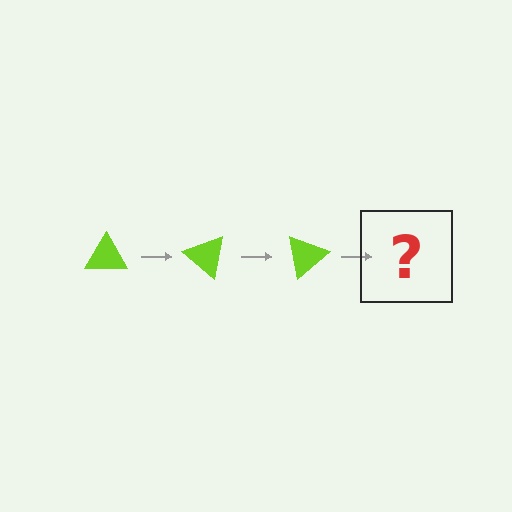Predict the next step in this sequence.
The next step is a lime triangle rotated 120 degrees.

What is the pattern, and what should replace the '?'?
The pattern is that the triangle rotates 40 degrees each step. The '?' should be a lime triangle rotated 120 degrees.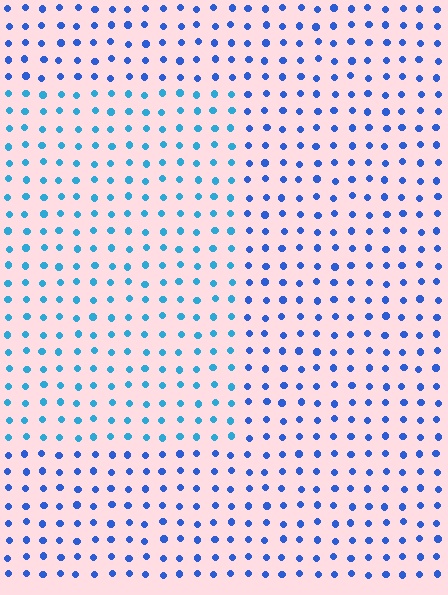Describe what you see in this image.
The image is filled with small blue elements in a uniform arrangement. A rectangle-shaped region is visible where the elements are tinted to a slightly different hue, forming a subtle color boundary.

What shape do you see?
I see a rectangle.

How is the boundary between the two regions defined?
The boundary is defined purely by a slight shift in hue (about 27 degrees). Spacing, size, and orientation are identical on both sides.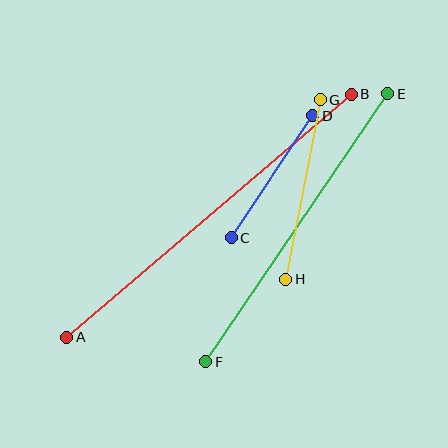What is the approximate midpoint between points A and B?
The midpoint is at approximately (209, 216) pixels.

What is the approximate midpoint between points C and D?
The midpoint is at approximately (272, 177) pixels.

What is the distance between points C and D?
The distance is approximately 147 pixels.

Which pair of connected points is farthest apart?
Points A and B are farthest apart.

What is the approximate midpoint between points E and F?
The midpoint is at approximately (297, 228) pixels.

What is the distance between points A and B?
The distance is approximately 374 pixels.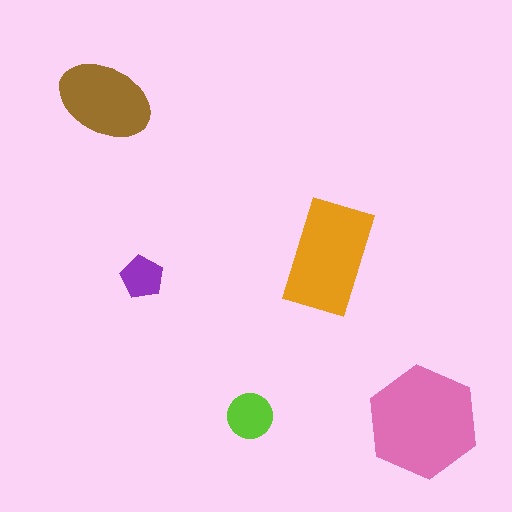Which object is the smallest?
The purple pentagon.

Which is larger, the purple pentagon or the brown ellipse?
The brown ellipse.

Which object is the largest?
The pink hexagon.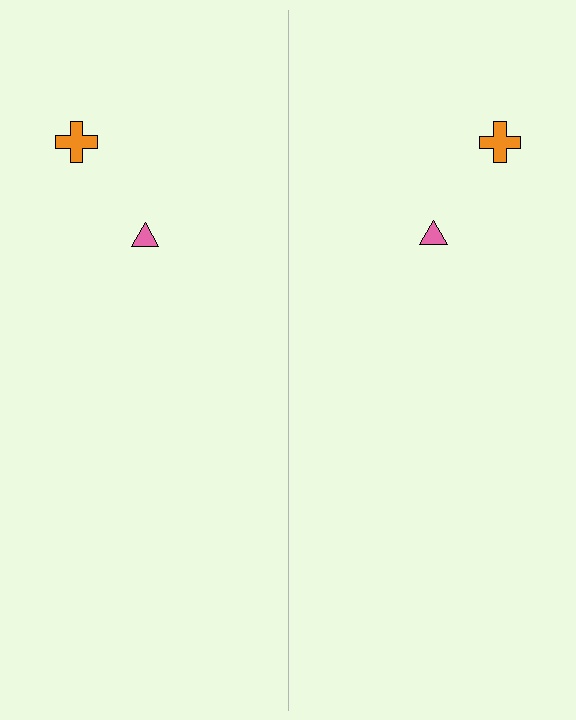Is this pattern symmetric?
Yes, this pattern has bilateral (reflection) symmetry.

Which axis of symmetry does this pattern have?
The pattern has a vertical axis of symmetry running through the center of the image.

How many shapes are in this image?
There are 4 shapes in this image.